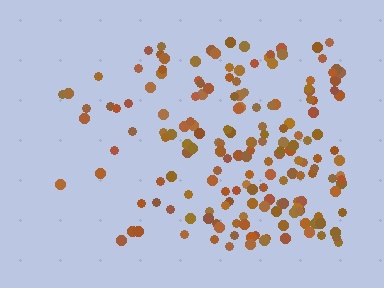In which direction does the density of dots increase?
From left to right, with the right side densest.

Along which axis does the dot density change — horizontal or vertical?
Horizontal.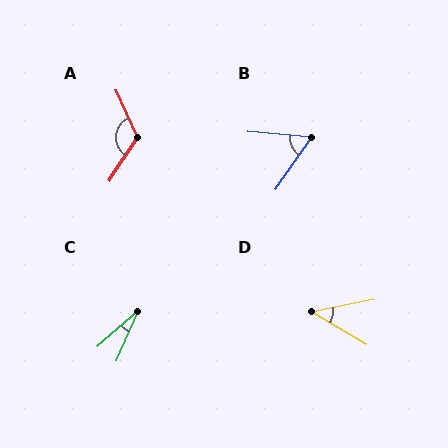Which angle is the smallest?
C, at approximately 25 degrees.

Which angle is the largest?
A, at approximately 122 degrees.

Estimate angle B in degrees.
Approximately 60 degrees.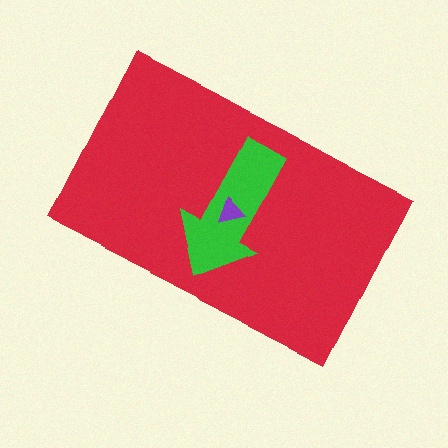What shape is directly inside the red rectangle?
The green arrow.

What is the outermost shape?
The red rectangle.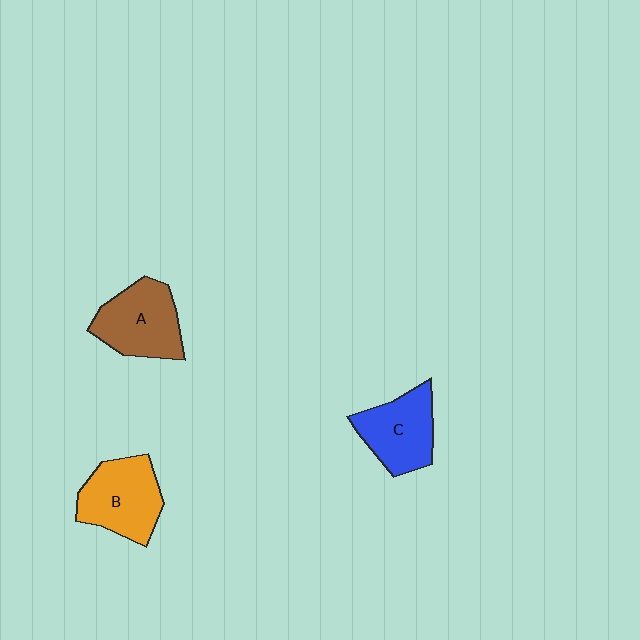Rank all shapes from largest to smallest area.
From largest to smallest: B (orange), A (brown), C (blue).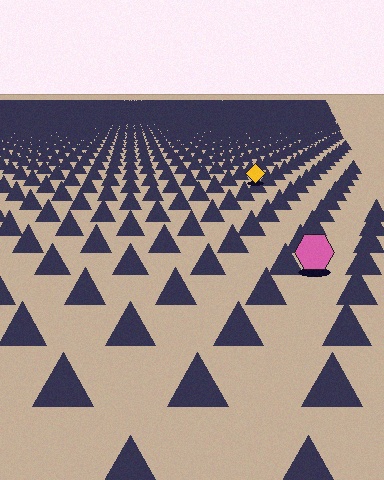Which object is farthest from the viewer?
The yellow diamond is farthest from the viewer. It appears smaller and the ground texture around it is denser.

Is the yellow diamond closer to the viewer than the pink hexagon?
No. The pink hexagon is closer — you can tell from the texture gradient: the ground texture is coarser near it.